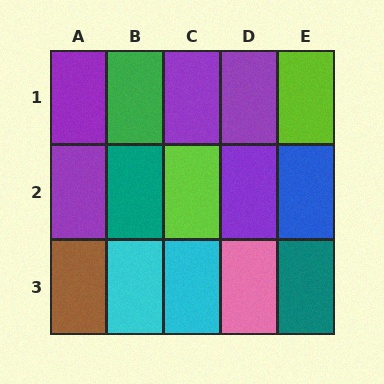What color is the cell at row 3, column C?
Cyan.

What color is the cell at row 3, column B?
Cyan.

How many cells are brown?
1 cell is brown.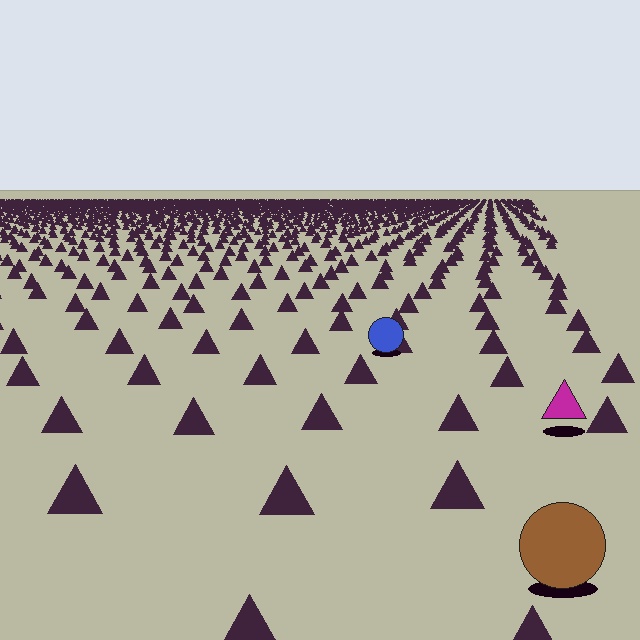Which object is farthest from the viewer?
The blue circle is farthest from the viewer. It appears smaller and the ground texture around it is denser.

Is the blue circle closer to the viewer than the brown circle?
No. The brown circle is closer — you can tell from the texture gradient: the ground texture is coarser near it.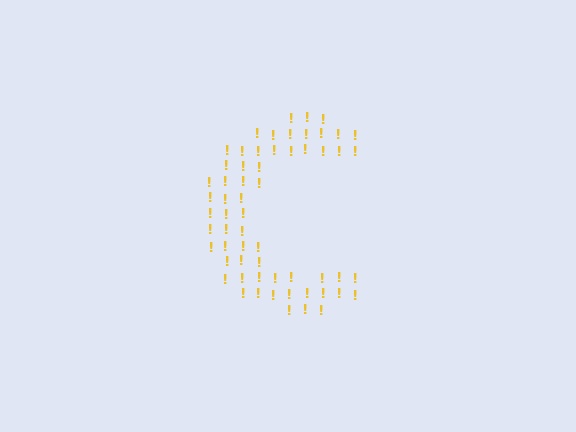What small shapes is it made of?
It is made of small exclamation marks.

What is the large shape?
The large shape is the letter C.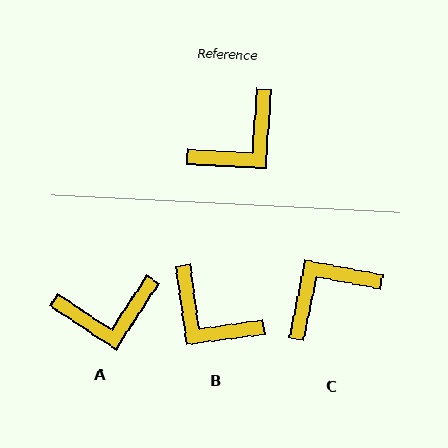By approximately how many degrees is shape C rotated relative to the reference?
Approximately 172 degrees counter-clockwise.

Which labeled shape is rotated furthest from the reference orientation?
C, about 172 degrees away.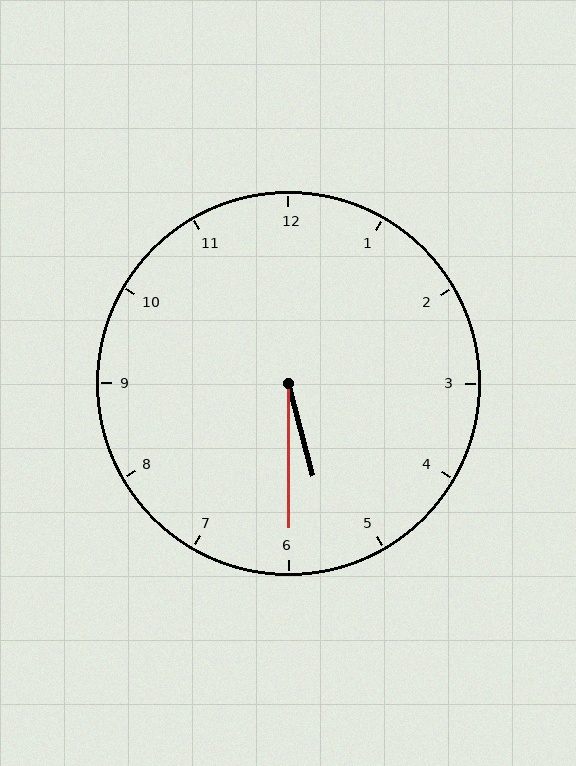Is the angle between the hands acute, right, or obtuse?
It is acute.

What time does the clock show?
5:30.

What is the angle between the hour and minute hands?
Approximately 15 degrees.